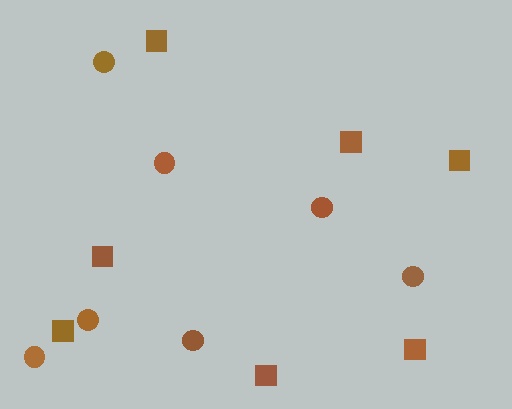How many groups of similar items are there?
There are 2 groups: one group of squares (7) and one group of circles (7).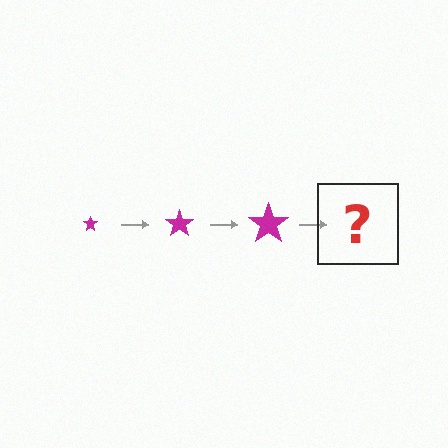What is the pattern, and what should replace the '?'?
The pattern is that the star gets progressively larger each step. The '?' should be a magenta star, larger than the previous one.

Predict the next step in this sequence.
The next step is a magenta star, larger than the previous one.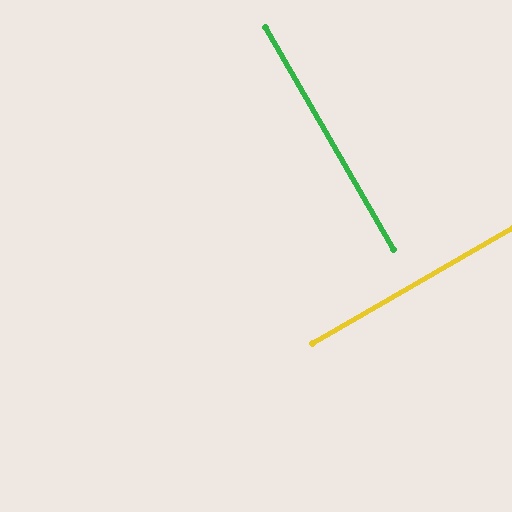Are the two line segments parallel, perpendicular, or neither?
Perpendicular — they meet at approximately 90°.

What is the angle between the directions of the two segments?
Approximately 90 degrees.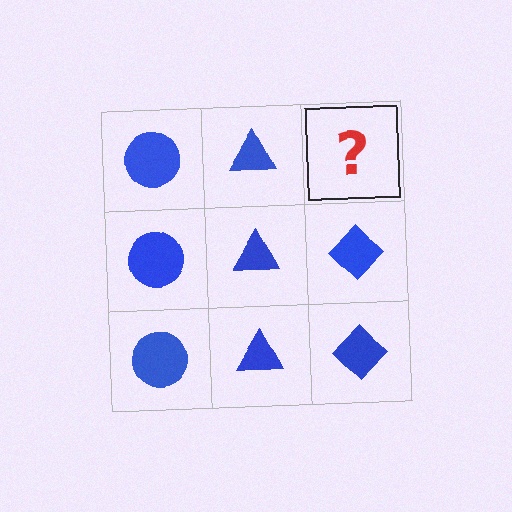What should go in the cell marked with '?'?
The missing cell should contain a blue diamond.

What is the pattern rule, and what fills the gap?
The rule is that each column has a consistent shape. The gap should be filled with a blue diamond.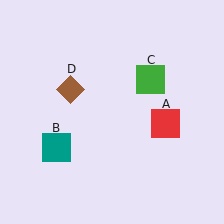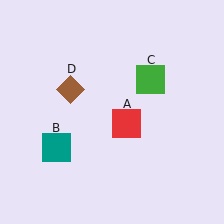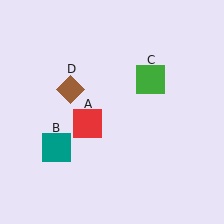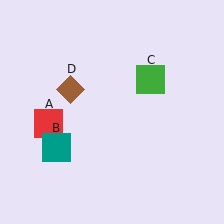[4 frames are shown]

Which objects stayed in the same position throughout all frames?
Teal square (object B) and green square (object C) and brown diamond (object D) remained stationary.